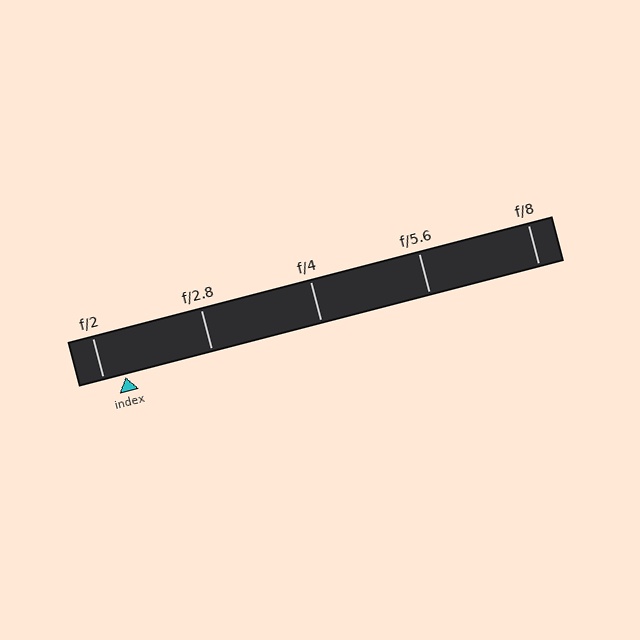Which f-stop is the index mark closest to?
The index mark is closest to f/2.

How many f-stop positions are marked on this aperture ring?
There are 5 f-stop positions marked.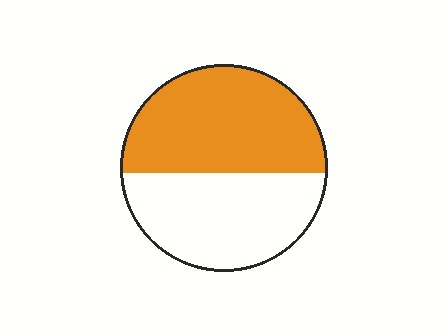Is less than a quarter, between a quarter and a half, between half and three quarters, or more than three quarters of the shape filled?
Between half and three quarters.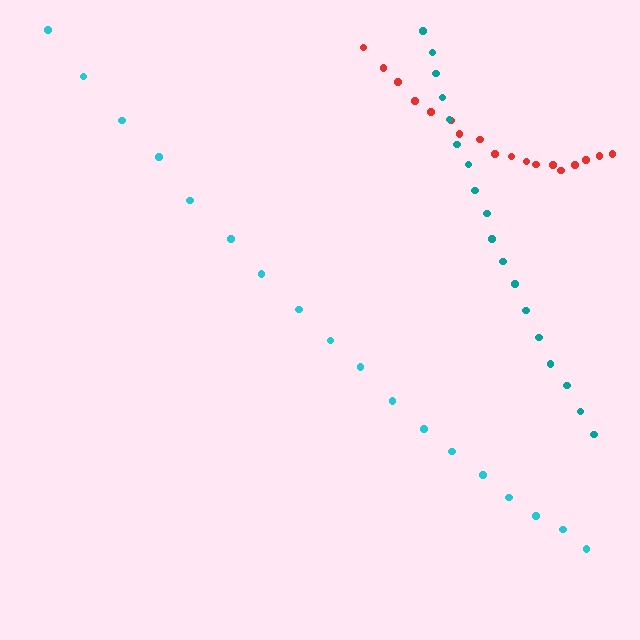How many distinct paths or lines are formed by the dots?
There are 3 distinct paths.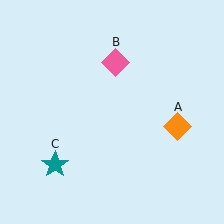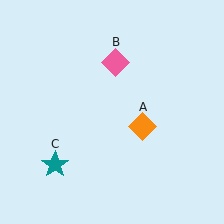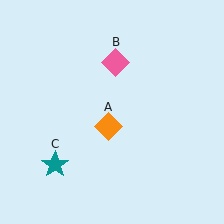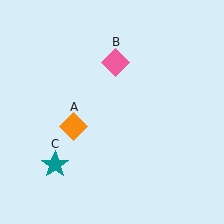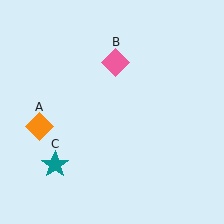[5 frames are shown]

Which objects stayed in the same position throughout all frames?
Pink diamond (object B) and teal star (object C) remained stationary.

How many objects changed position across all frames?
1 object changed position: orange diamond (object A).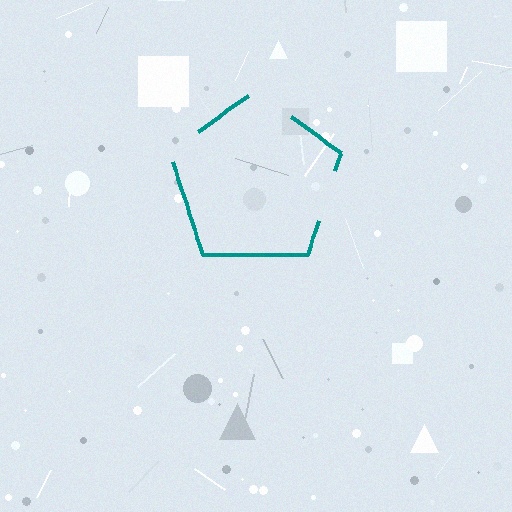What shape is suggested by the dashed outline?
The dashed outline suggests a pentagon.